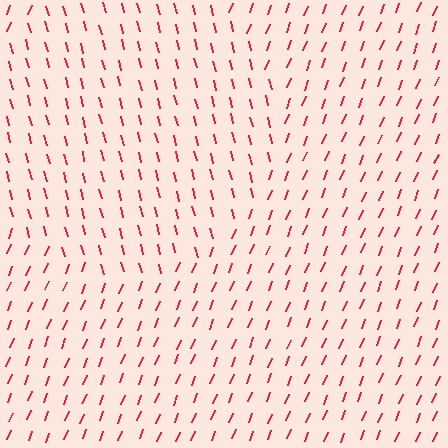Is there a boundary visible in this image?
Yes, there is a texture boundary formed by a change in line orientation.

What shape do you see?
I see a circle.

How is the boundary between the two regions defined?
The boundary is defined purely by a change in line orientation (approximately 36 degrees difference). All lines are the same color and thickness.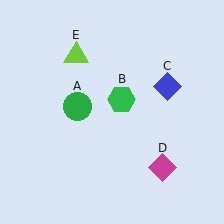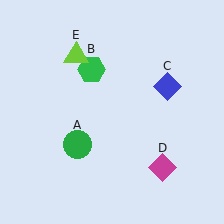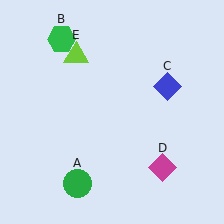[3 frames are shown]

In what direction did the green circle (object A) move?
The green circle (object A) moved down.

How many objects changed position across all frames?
2 objects changed position: green circle (object A), green hexagon (object B).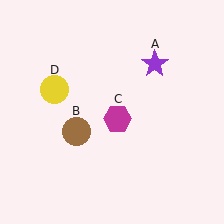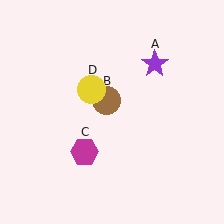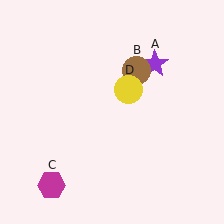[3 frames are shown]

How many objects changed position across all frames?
3 objects changed position: brown circle (object B), magenta hexagon (object C), yellow circle (object D).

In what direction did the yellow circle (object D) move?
The yellow circle (object D) moved right.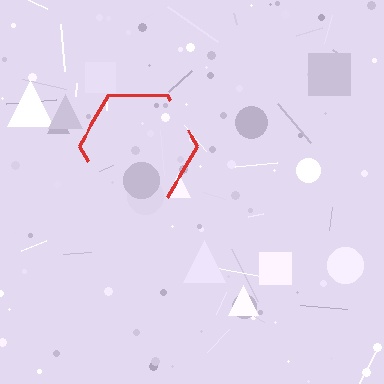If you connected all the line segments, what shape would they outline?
They would outline a hexagon.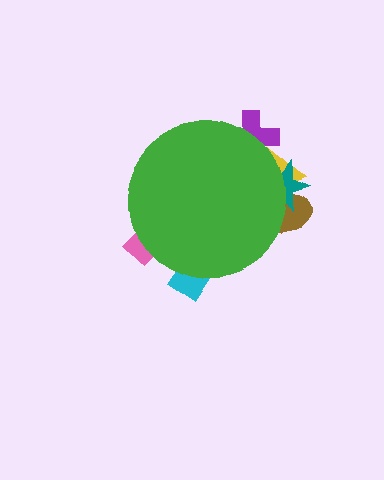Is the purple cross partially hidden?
Yes, the purple cross is partially hidden behind the green circle.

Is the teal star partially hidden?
Yes, the teal star is partially hidden behind the green circle.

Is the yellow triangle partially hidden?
Yes, the yellow triangle is partially hidden behind the green circle.